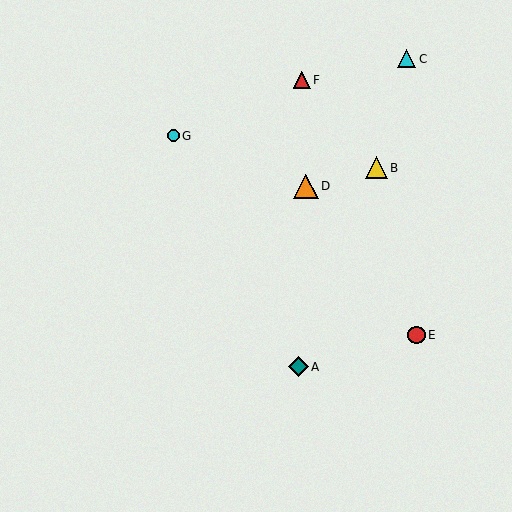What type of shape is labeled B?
Shape B is a yellow triangle.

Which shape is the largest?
The orange triangle (labeled D) is the largest.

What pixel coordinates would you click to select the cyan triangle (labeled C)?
Click at (407, 59) to select the cyan triangle C.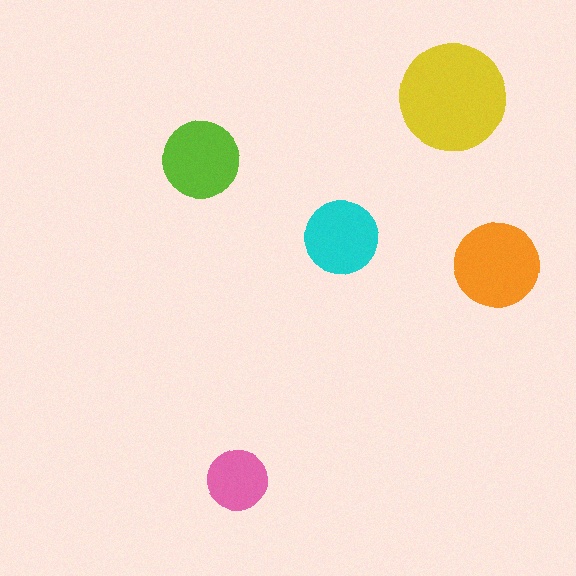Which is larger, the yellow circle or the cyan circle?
The yellow one.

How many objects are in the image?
There are 5 objects in the image.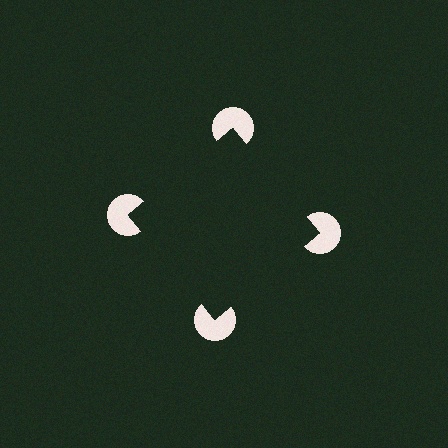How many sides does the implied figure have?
4 sides.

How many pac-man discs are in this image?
There are 4 — one at each vertex of the illusory square.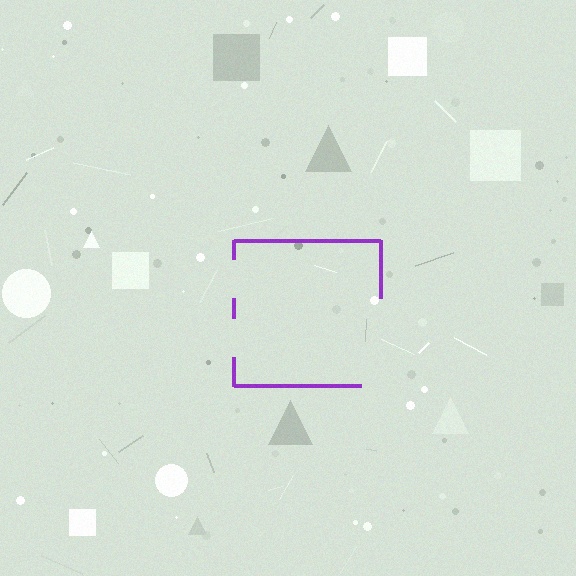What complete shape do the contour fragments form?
The contour fragments form a square.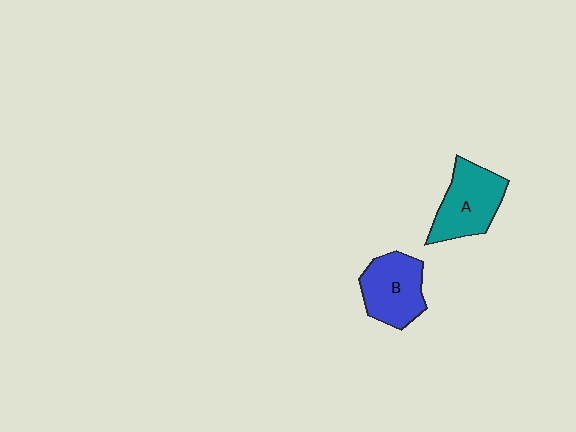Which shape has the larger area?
Shape A (teal).